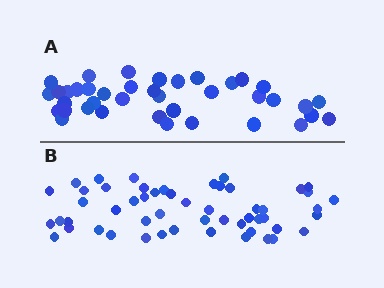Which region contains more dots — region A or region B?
Region B (the bottom region) has more dots.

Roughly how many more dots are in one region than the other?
Region B has approximately 15 more dots than region A.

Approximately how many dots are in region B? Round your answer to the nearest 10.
About 50 dots. (The exact count is 53, which rounds to 50.)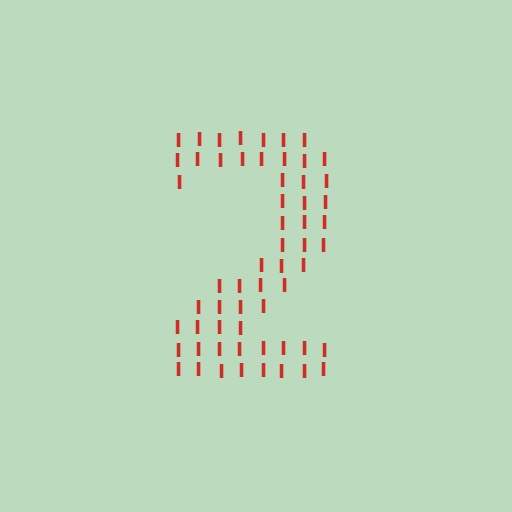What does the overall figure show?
The overall figure shows the digit 2.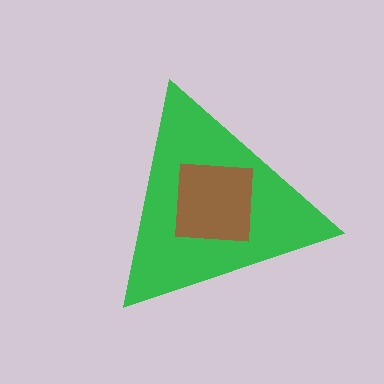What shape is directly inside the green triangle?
The brown square.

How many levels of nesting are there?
2.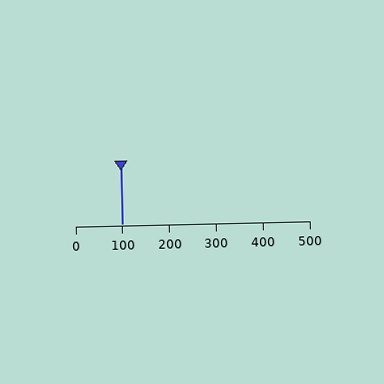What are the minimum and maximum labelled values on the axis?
The axis runs from 0 to 500.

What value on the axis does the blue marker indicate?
The marker indicates approximately 100.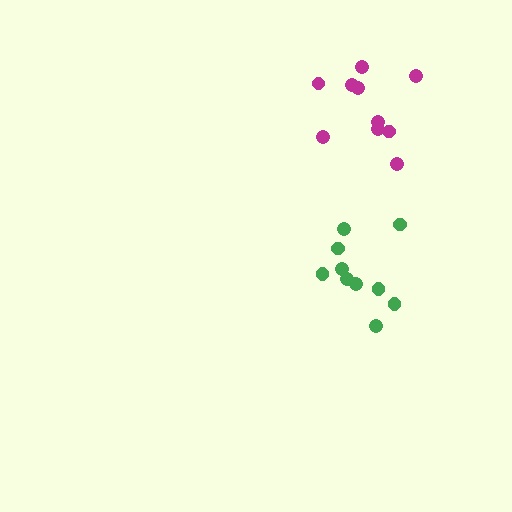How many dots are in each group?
Group 1: 10 dots, Group 2: 10 dots (20 total).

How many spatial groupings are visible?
There are 2 spatial groupings.